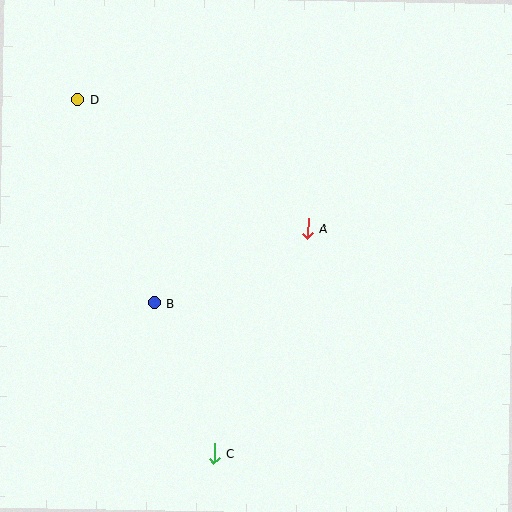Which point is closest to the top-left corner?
Point D is closest to the top-left corner.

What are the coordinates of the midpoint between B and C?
The midpoint between B and C is at (184, 378).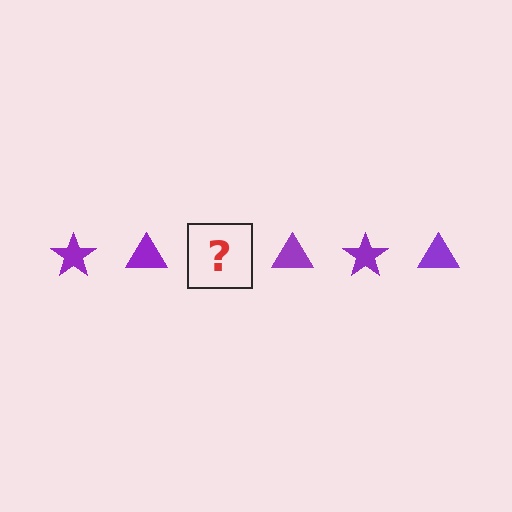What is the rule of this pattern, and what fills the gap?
The rule is that the pattern cycles through star, triangle shapes in purple. The gap should be filled with a purple star.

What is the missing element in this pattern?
The missing element is a purple star.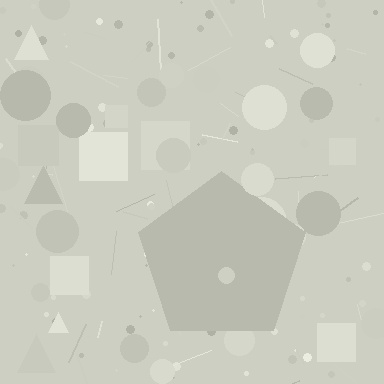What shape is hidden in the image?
A pentagon is hidden in the image.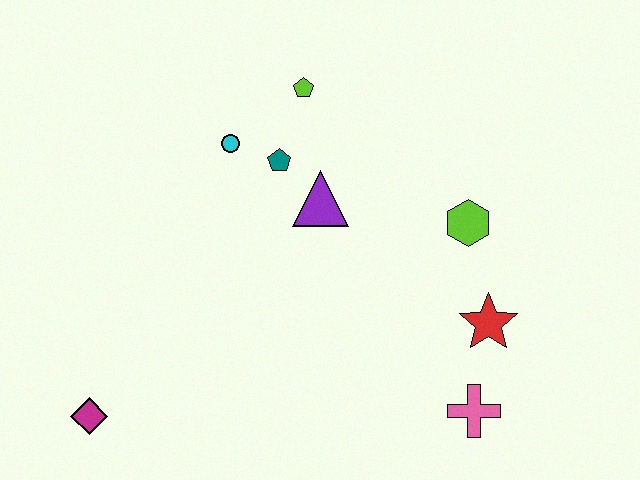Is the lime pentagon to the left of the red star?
Yes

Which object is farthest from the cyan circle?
The pink cross is farthest from the cyan circle.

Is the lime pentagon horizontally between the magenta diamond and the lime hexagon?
Yes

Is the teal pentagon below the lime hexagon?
No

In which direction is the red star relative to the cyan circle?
The red star is to the right of the cyan circle.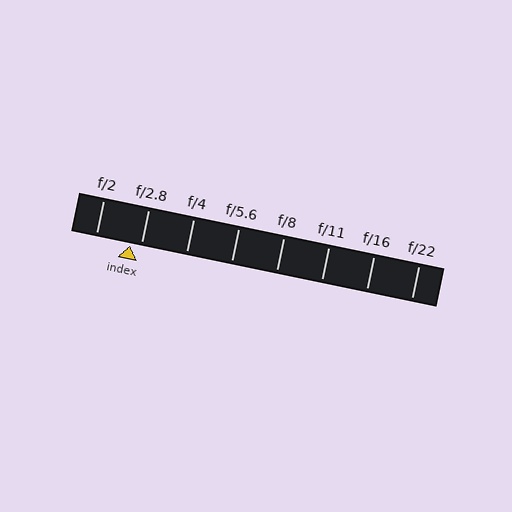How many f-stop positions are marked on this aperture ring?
There are 8 f-stop positions marked.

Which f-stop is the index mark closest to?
The index mark is closest to f/2.8.